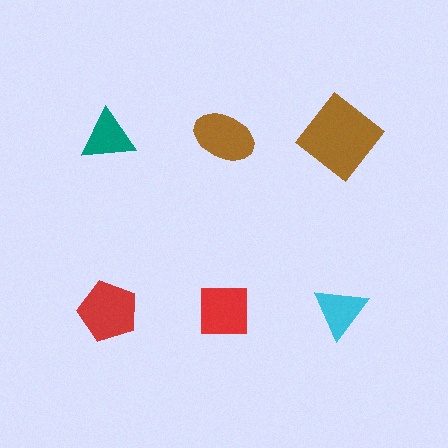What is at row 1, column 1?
A teal triangle.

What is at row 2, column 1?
A red pentagon.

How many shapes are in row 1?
3 shapes.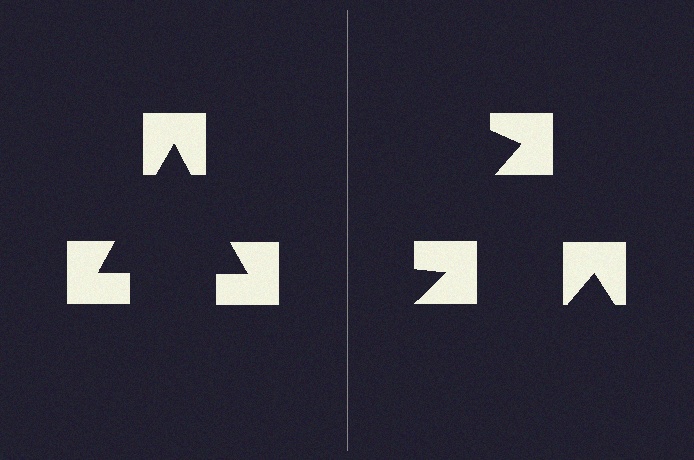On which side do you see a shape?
An illusory triangle appears on the left side. On the right side the wedge cuts are rotated, so no coherent shape forms.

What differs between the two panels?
The notched squares are positioned identically on both sides; only the wedge orientations differ. On the left they align to a triangle; on the right they are misaligned.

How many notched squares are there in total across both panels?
6 — 3 on each side.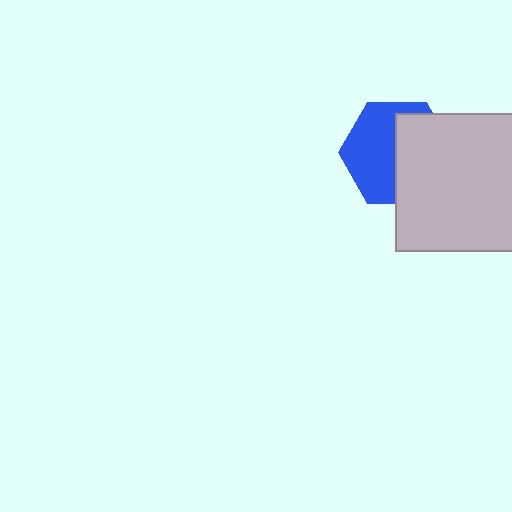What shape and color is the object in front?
The object in front is a light gray rectangle.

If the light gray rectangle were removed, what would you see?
You would see the complete blue hexagon.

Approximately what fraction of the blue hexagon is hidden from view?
Roughly 47% of the blue hexagon is hidden behind the light gray rectangle.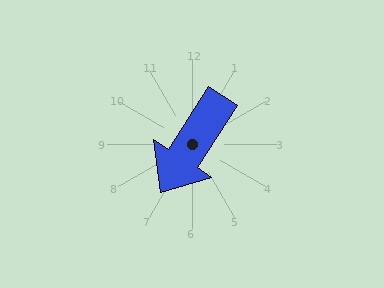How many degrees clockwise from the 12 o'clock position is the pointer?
Approximately 213 degrees.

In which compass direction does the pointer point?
Southwest.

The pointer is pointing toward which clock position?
Roughly 7 o'clock.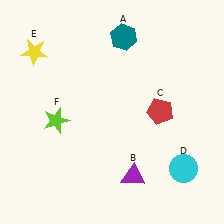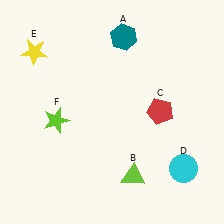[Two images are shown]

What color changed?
The triangle (B) changed from purple in Image 1 to lime in Image 2.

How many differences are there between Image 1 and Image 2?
There is 1 difference between the two images.